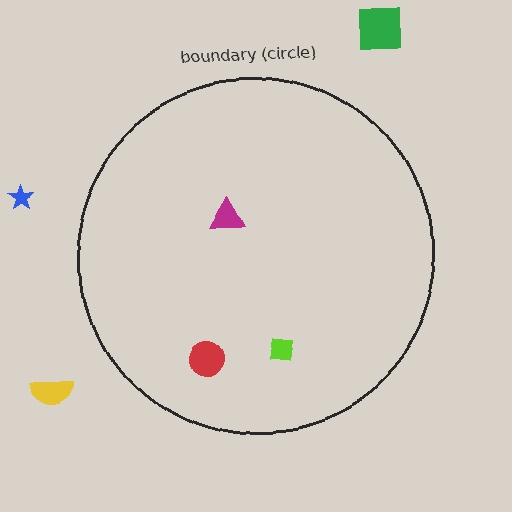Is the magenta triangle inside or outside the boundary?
Inside.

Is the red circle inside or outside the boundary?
Inside.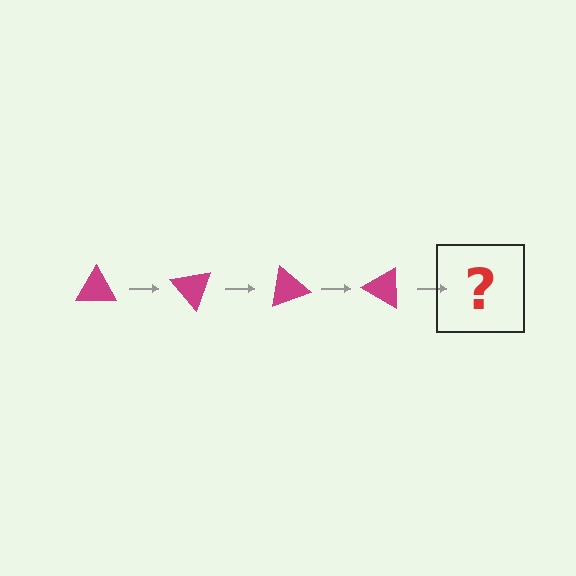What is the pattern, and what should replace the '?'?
The pattern is that the triangle rotates 50 degrees each step. The '?' should be a magenta triangle rotated 200 degrees.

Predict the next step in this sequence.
The next step is a magenta triangle rotated 200 degrees.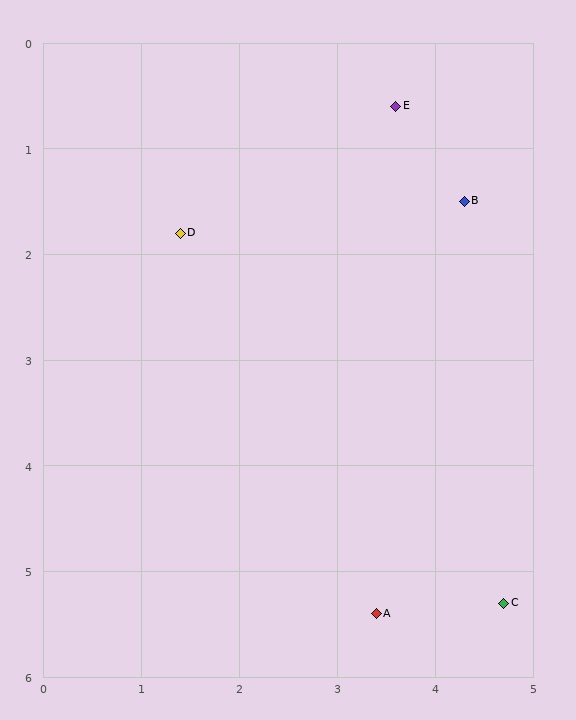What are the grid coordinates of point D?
Point D is at approximately (1.4, 1.8).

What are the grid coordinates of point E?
Point E is at approximately (3.6, 0.6).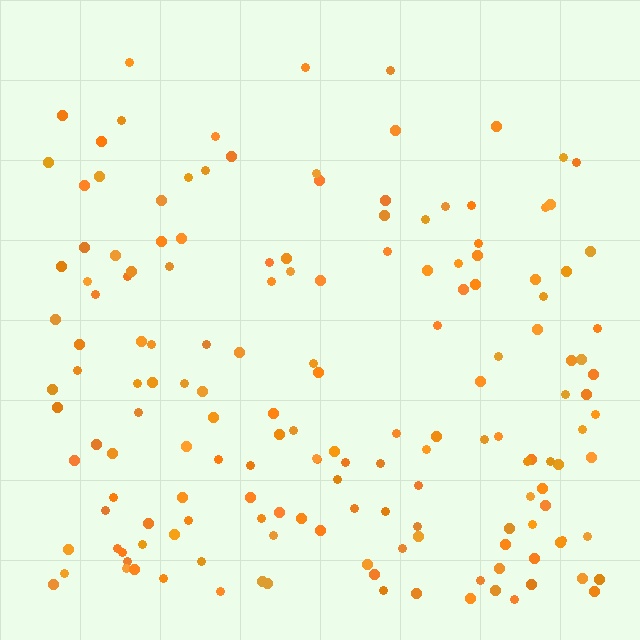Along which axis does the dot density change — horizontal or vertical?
Vertical.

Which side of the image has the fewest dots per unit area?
The top.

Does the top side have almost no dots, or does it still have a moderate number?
Still a moderate number, just noticeably fewer than the bottom.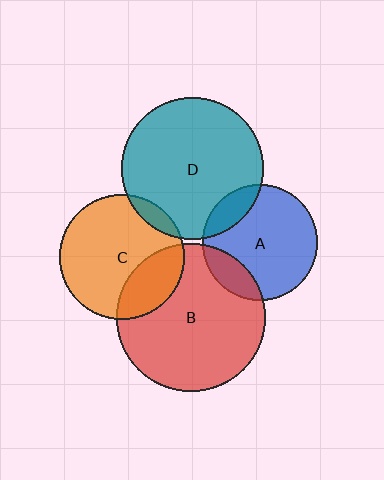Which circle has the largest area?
Circle B (red).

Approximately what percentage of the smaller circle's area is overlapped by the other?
Approximately 15%.